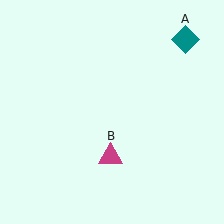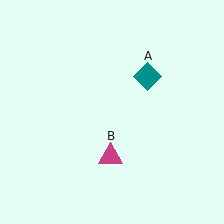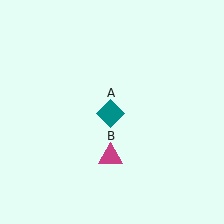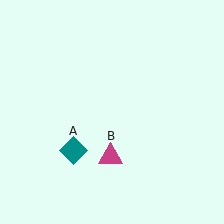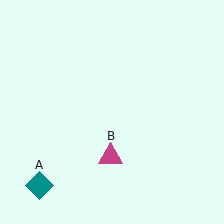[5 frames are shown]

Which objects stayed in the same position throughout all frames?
Magenta triangle (object B) remained stationary.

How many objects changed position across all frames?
1 object changed position: teal diamond (object A).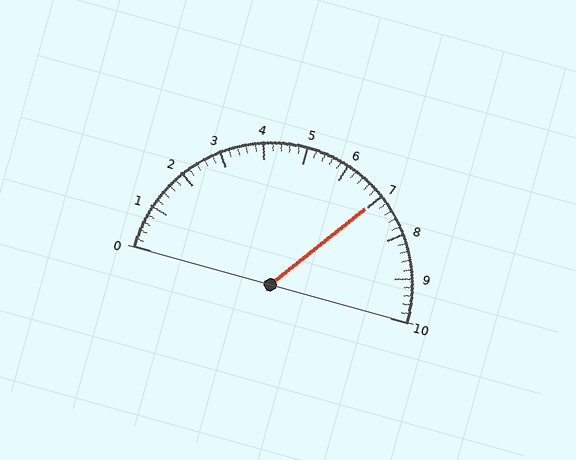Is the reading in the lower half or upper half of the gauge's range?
The reading is in the upper half of the range (0 to 10).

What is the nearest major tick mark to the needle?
The nearest major tick mark is 7.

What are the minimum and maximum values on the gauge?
The gauge ranges from 0 to 10.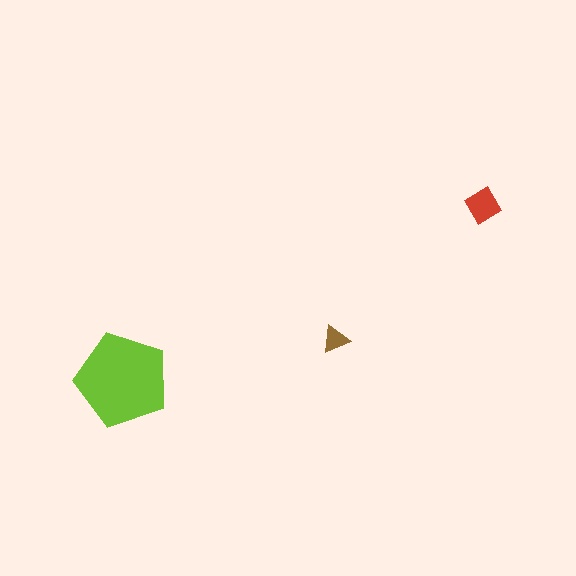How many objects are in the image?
There are 3 objects in the image.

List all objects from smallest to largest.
The brown triangle, the red diamond, the lime pentagon.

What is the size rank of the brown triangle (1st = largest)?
3rd.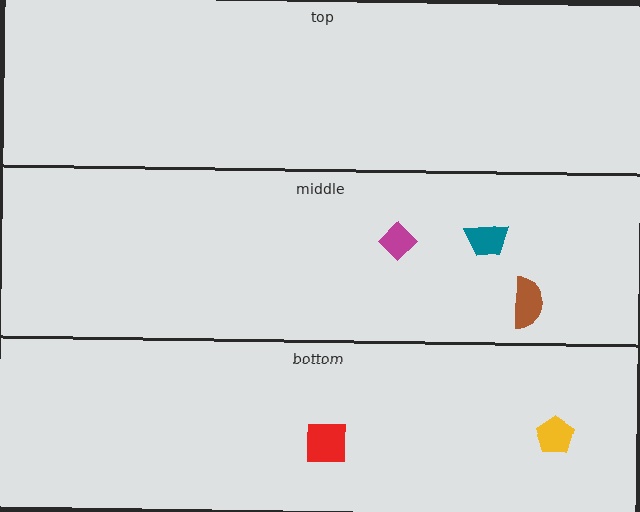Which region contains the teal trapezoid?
The middle region.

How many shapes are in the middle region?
3.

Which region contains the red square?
The bottom region.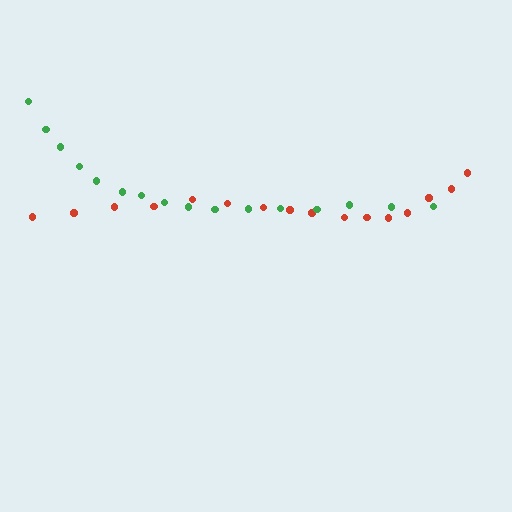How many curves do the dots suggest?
There are 2 distinct paths.